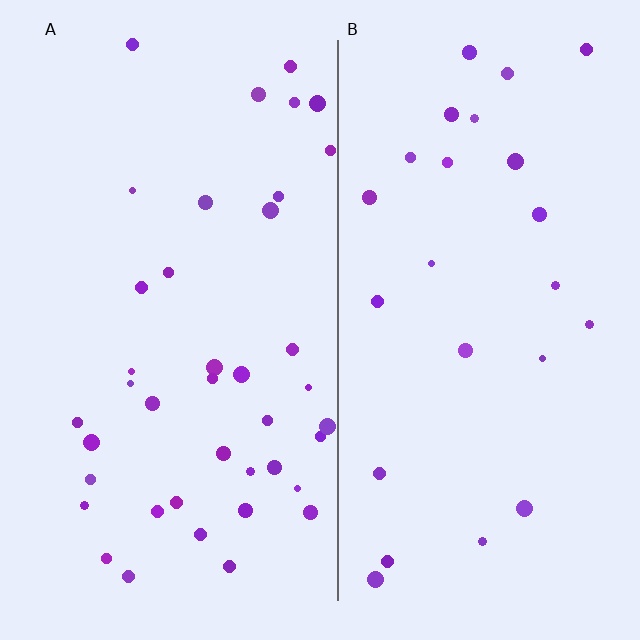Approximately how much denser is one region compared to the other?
Approximately 1.6× — region A over region B.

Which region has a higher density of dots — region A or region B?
A (the left).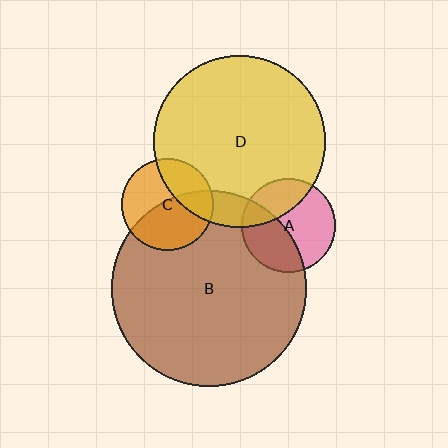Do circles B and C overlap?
Yes.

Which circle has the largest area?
Circle B (brown).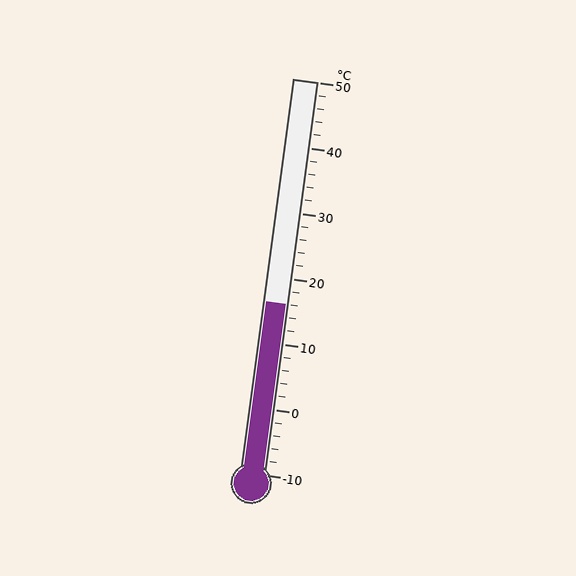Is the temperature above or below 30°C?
The temperature is below 30°C.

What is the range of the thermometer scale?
The thermometer scale ranges from -10°C to 50°C.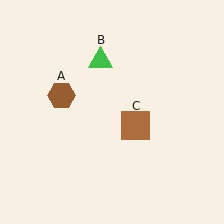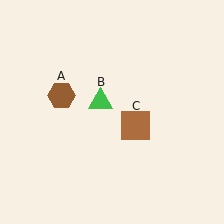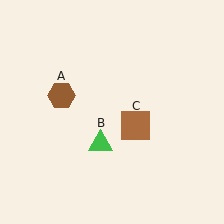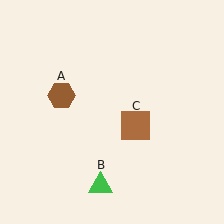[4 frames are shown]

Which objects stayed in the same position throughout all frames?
Brown hexagon (object A) and brown square (object C) remained stationary.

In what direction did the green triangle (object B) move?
The green triangle (object B) moved down.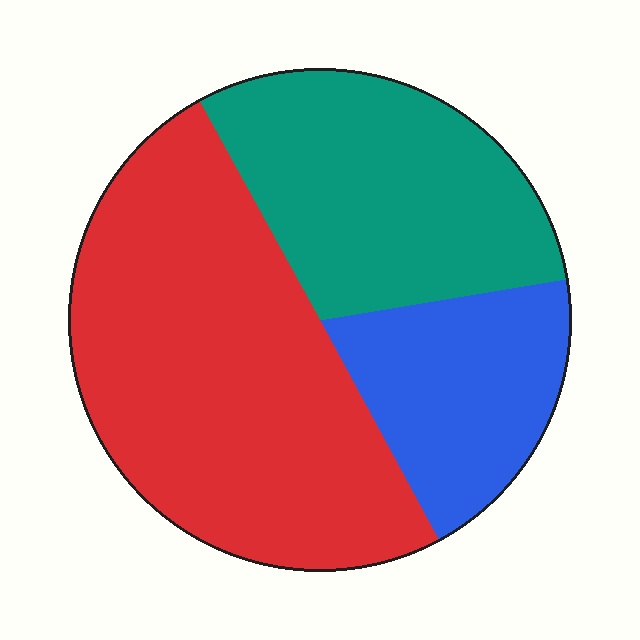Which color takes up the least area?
Blue, at roughly 20%.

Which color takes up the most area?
Red, at roughly 50%.